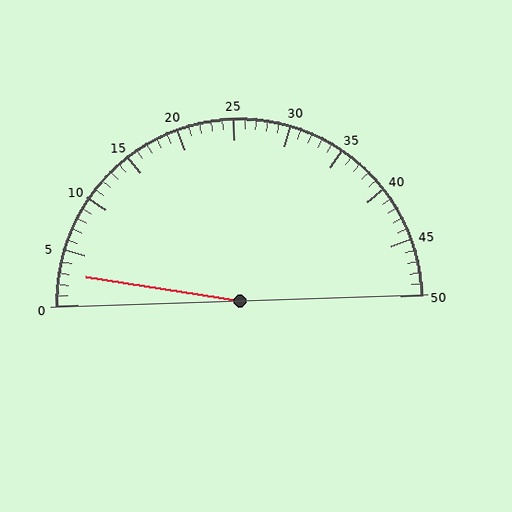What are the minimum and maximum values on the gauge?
The gauge ranges from 0 to 50.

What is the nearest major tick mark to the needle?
The nearest major tick mark is 5.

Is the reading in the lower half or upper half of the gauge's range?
The reading is in the lower half of the range (0 to 50).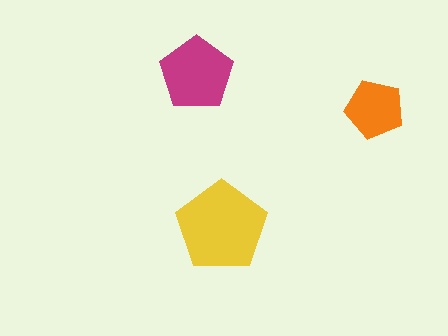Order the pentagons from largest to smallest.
the yellow one, the magenta one, the orange one.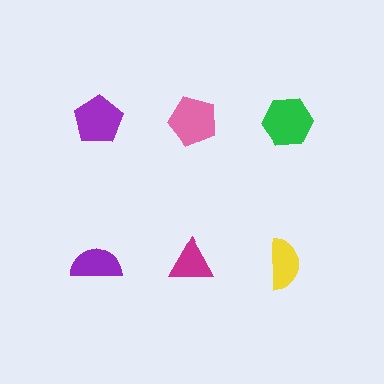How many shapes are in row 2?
3 shapes.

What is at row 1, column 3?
A green hexagon.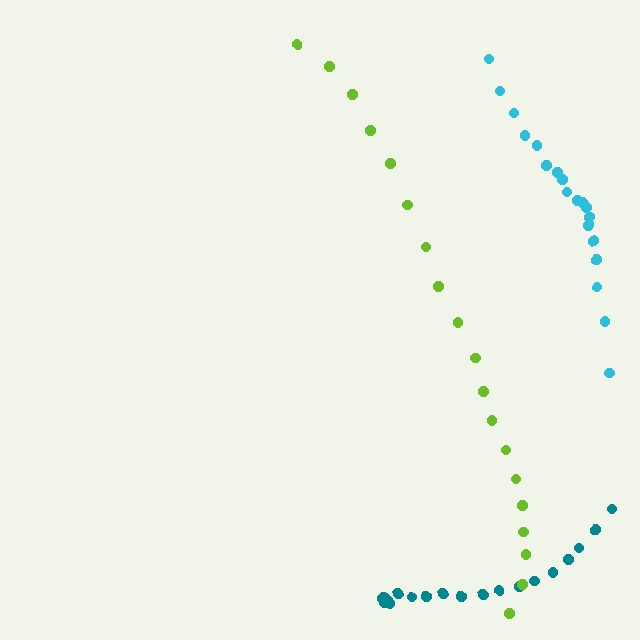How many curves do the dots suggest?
There are 3 distinct paths.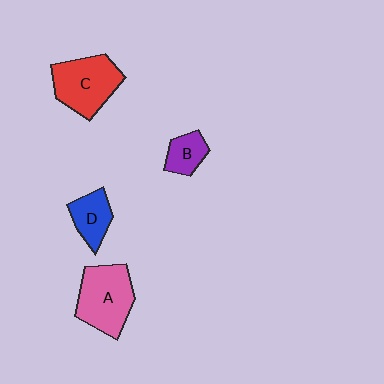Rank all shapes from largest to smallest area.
From largest to smallest: A (pink), C (red), D (blue), B (purple).